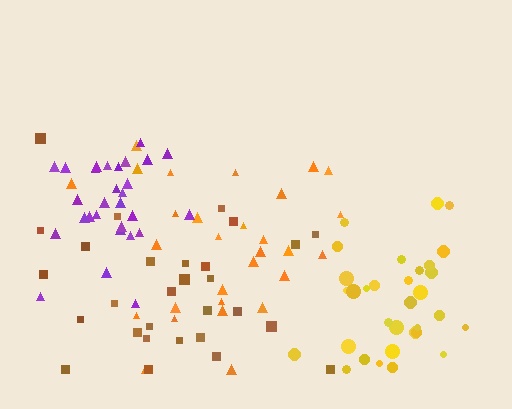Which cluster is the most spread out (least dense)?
Brown.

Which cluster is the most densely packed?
Purple.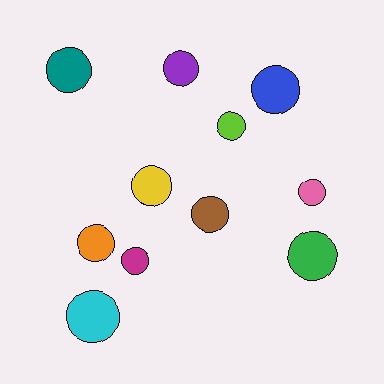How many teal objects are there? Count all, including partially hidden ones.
There is 1 teal object.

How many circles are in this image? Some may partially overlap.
There are 11 circles.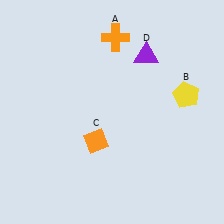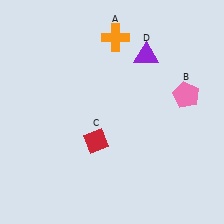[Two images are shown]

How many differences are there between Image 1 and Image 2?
There are 2 differences between the two images.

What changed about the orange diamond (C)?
In Image 1, C is orange. In Image 2, it changed to red.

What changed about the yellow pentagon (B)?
In Image 1, B is yellow. In Image 2, it changed to pink.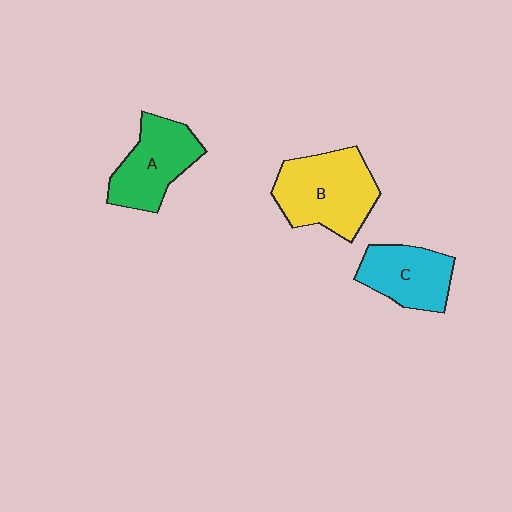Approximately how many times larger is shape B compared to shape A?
Approximately 1.2 times.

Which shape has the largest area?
Shape B (yellow).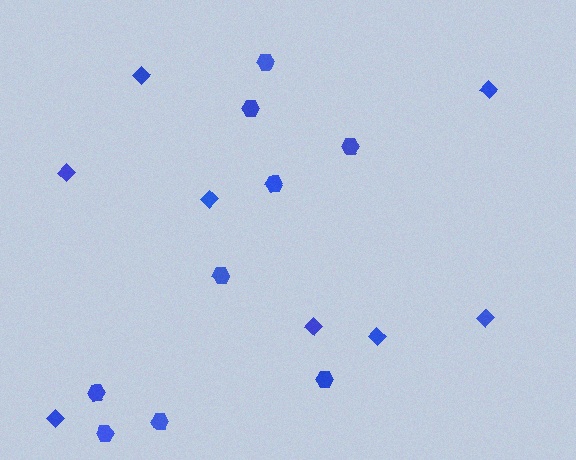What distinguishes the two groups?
There are 2 groups: one group of diamonds (8) and one group of hexagons (9).